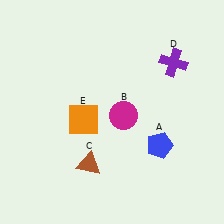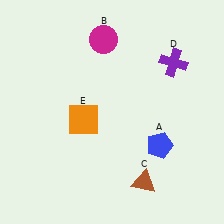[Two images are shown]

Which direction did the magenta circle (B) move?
The magenta circle (B) moved up.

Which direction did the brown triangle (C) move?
The brown triangle (C) moved right.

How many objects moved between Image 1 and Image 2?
2 objects moved between the two images.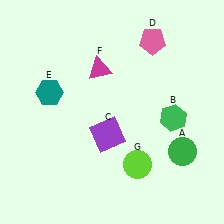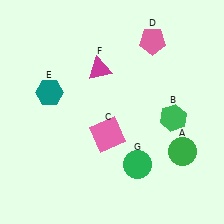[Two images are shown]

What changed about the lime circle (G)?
In Image 1, G is lime. In Image 2, it changed to green.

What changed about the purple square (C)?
In Image 1, C is purple. In Image 2, it changed to pink.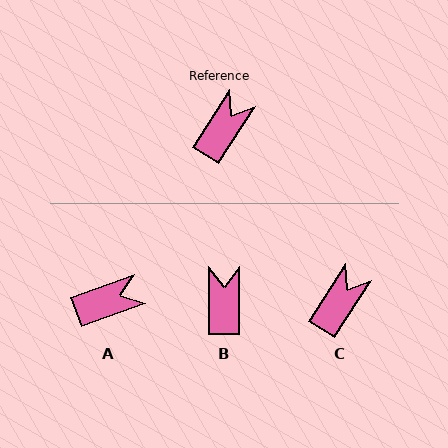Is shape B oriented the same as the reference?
No, it is off by about 32 degrees.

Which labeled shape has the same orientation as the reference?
C.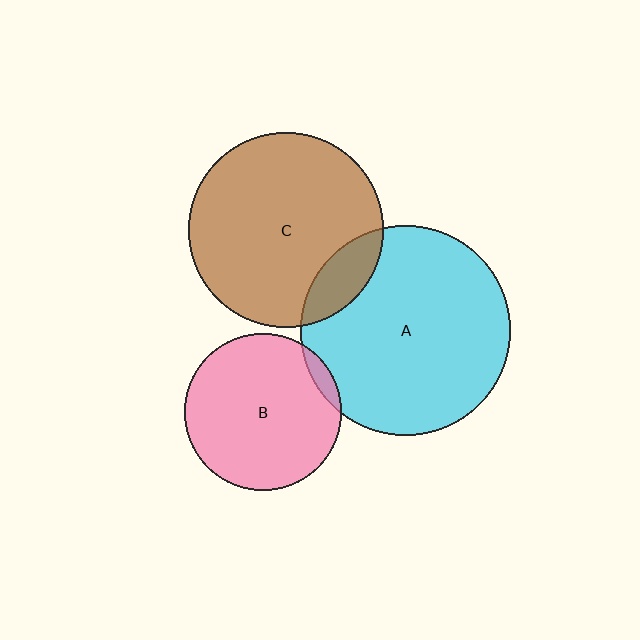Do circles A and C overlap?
Yes.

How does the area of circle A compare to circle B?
Approximately 1.8 times.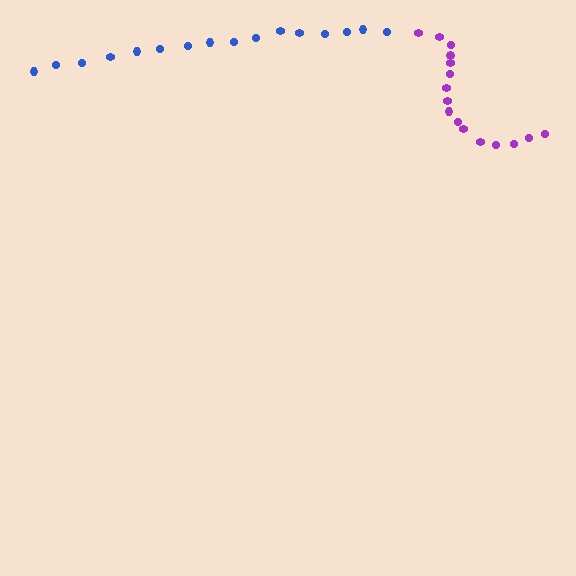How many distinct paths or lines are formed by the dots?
There are 2 distinct paths.